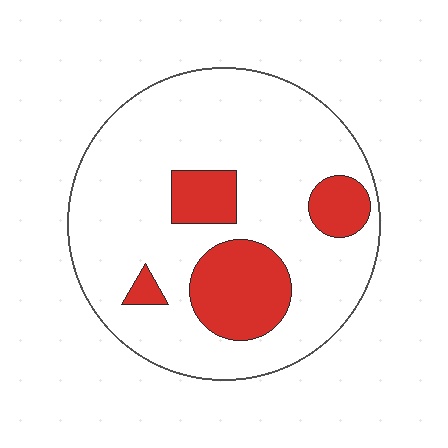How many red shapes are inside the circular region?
4.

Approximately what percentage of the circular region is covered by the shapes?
Approximately 20%.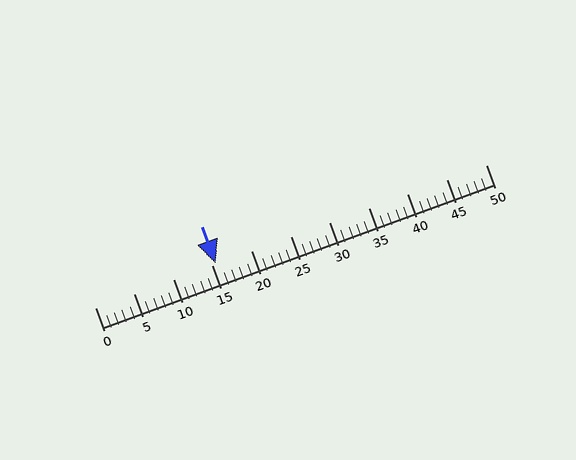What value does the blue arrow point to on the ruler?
The blue arrow points to approximately 16.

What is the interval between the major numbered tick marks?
The major tick marks are spaced 5 units apart.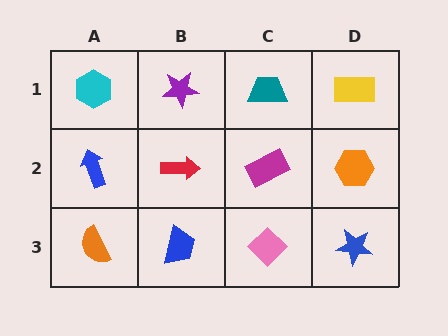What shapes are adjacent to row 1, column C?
A magenta rectangle (row 2, column C), a purple star (row 1, column B), a yellow rectangle (row 1, column D).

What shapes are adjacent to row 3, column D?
An orange hexagon (row 2, column D), a pink diamond (row 3, column C).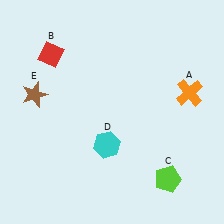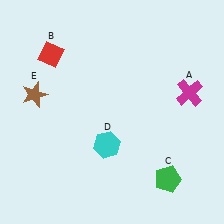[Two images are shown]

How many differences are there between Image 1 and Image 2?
There are 2 differences between the two images.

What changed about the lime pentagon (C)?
In Image 1, C is lime. In Image 2, it changed to green.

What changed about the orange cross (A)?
In Image 1, A is orange. In Image 2, it changed to magenta.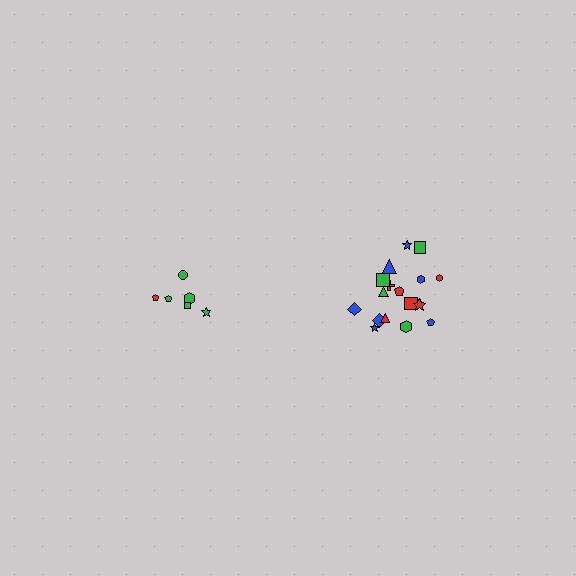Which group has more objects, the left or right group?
The right group.